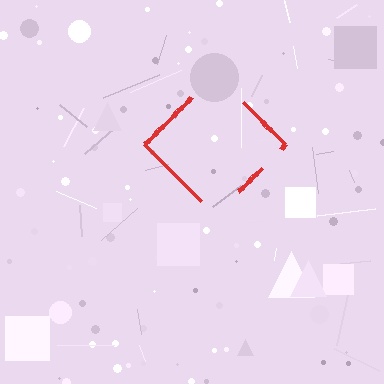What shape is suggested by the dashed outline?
The dashed outline suggests a diamond.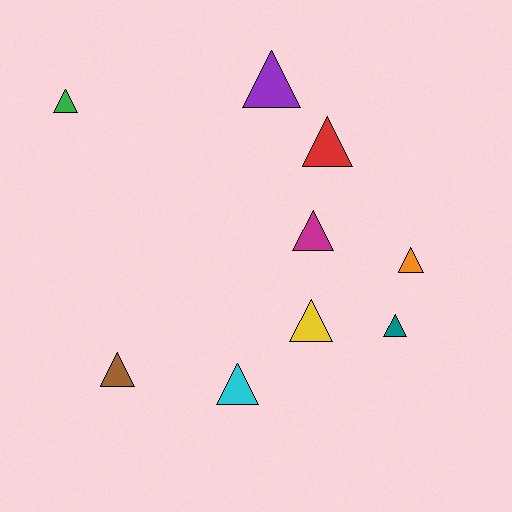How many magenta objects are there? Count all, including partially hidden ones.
There is 1 magenta object.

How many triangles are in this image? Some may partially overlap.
There are 9 triangles.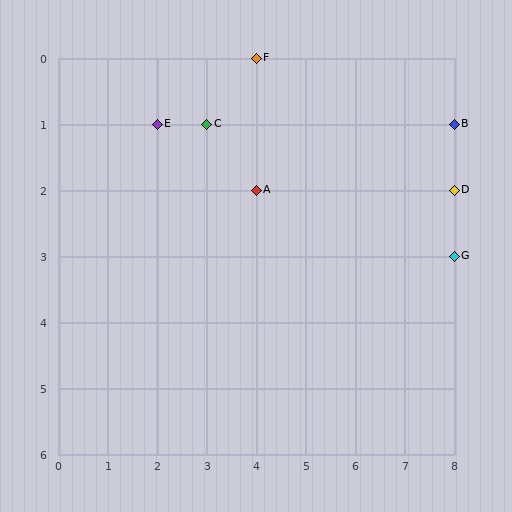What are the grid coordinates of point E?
Point E is at grid coordinates (2, 1).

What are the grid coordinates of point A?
Point A is at grid coordinates (4, 2).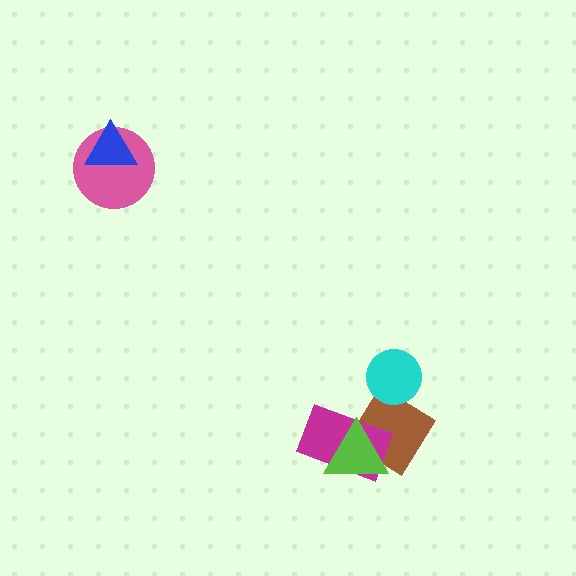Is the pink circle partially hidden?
Yes, it is partially covered by another shape.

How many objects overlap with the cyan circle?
0 objects overlap with the cyan circle.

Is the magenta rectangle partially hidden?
Yes, it is partially covered by another shape.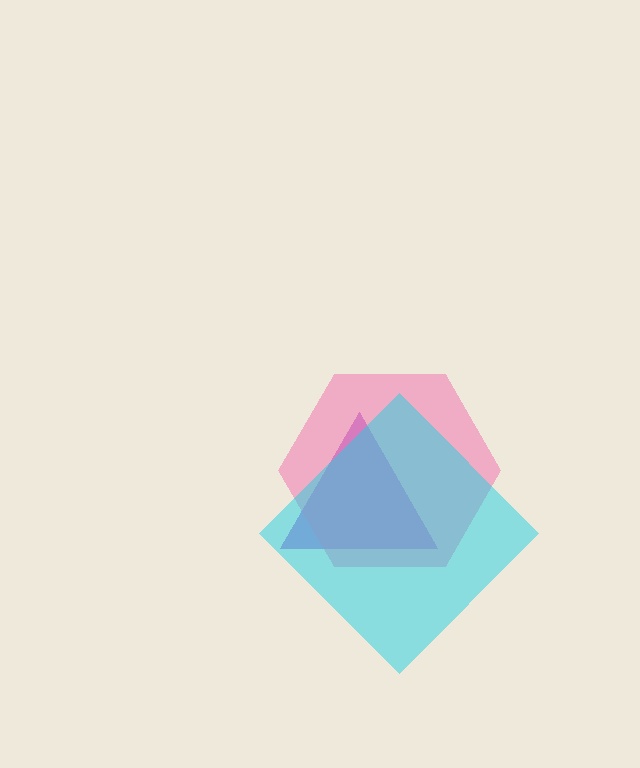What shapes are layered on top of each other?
The layered shapes are: a purple triangle, a pink hexagon, a cyan diamond.